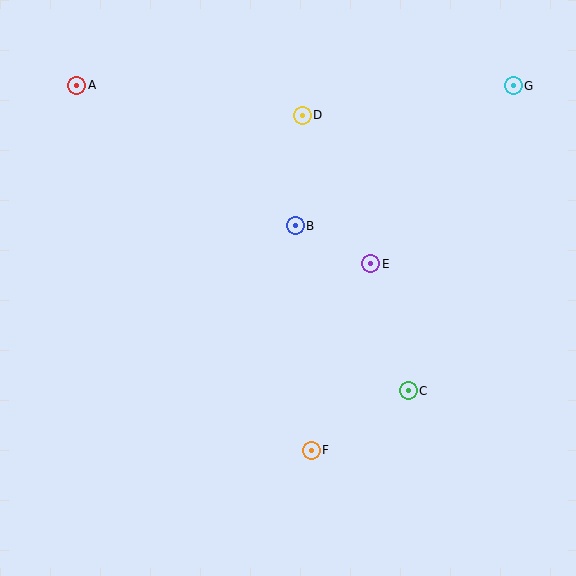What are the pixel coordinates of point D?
Point D is at (302, 115).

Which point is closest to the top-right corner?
Point G is closest to the top-right corner.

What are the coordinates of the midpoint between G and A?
The midpoint between G and A is at (295, 85).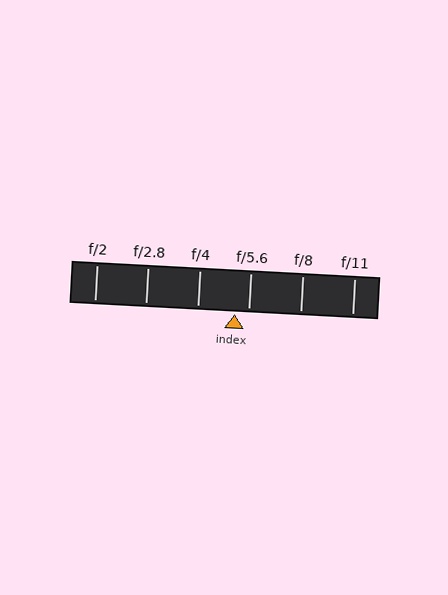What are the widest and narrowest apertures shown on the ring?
The widest aperture shown is f/2 and the narrowest is f/11.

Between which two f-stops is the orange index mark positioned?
The index mark is between f/4 and f/5.6.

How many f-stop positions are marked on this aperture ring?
There are 6 f-stop positions marked.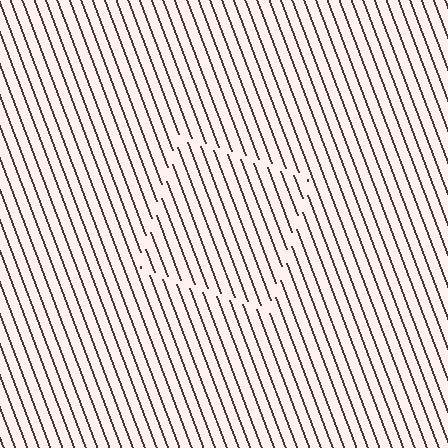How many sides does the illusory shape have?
4 sides — the line-ends trace a square.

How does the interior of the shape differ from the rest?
The interior of the shape contains the same grating, shifted by half a period — the contour is defined by the phase discontinuity where line-ends from the inner and outer gratings abut.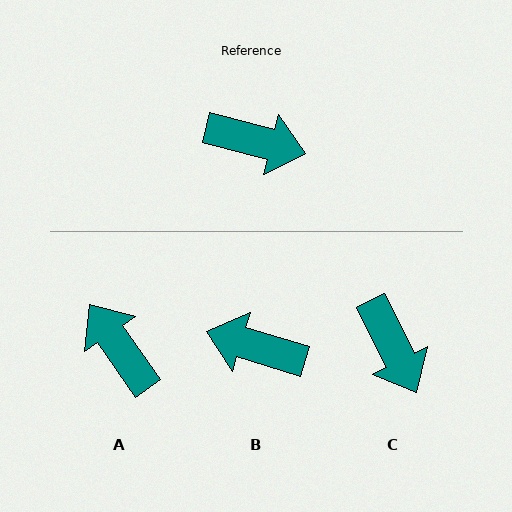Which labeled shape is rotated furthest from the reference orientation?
B, about 177 degrees away.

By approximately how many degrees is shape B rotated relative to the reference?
Approximately 177 degrees counter-clockwise.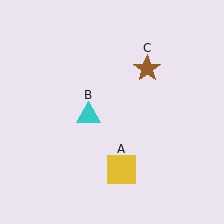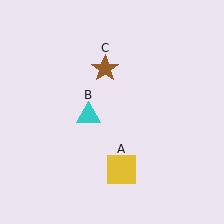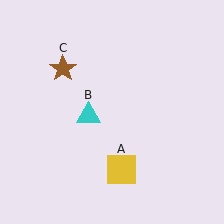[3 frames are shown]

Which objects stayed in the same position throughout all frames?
Yellow square (object A) and cyan triangle (object B) remained stationary.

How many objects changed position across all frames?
1 object changed position: brown star (object C).